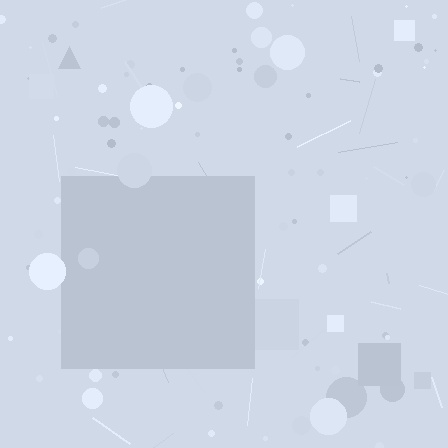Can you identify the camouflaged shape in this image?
The camouflaged shape is a square.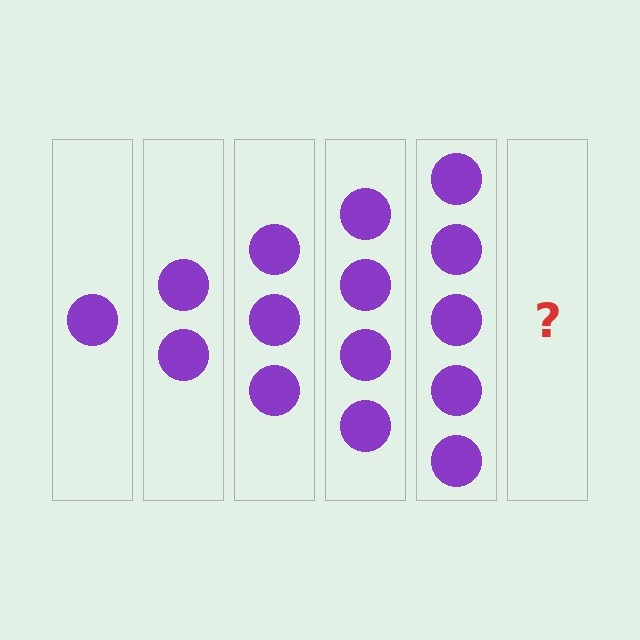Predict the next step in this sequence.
The next step is 6 circles.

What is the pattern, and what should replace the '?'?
The pattern is that each step adds one more circle. The '?' should be 6 circles.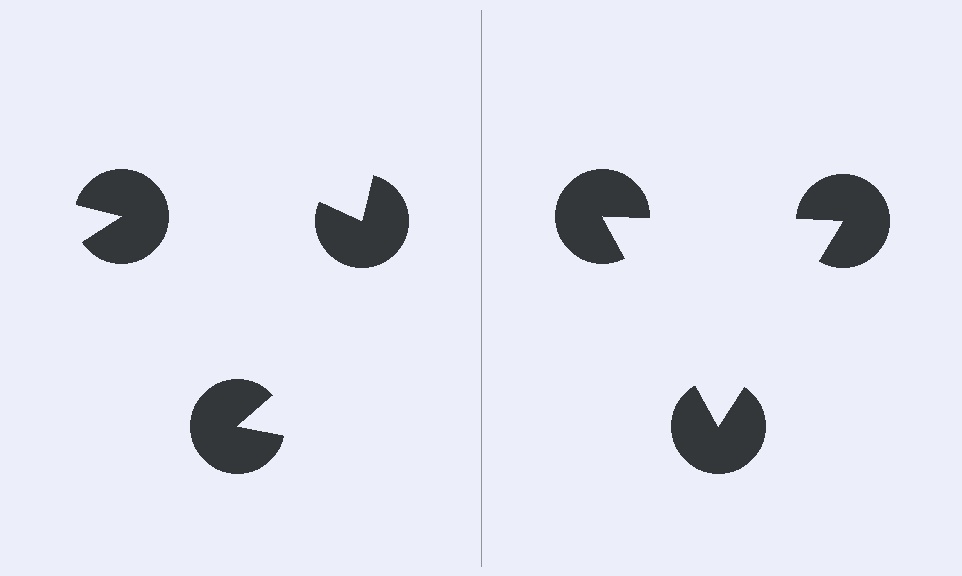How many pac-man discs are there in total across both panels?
6 — 3 on each side.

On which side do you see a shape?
An illusory triangle appears on the right side. On the left side the wedge cuts are rotated, so no coherent shape forms.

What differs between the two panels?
The pac-man discs are positioned identically on both sides; only the wedge orientations differ. On the right they align to a triangle; on the left they are misaligned.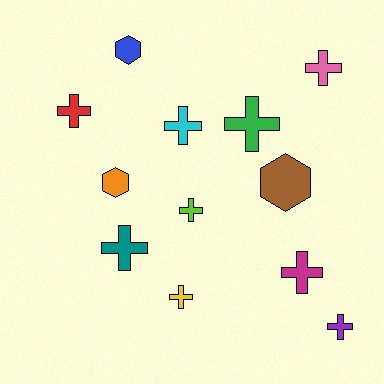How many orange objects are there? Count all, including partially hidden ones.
There is 1 orange object.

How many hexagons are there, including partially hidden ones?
There are 3 hexagons.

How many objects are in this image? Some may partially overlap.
There are 12 objects.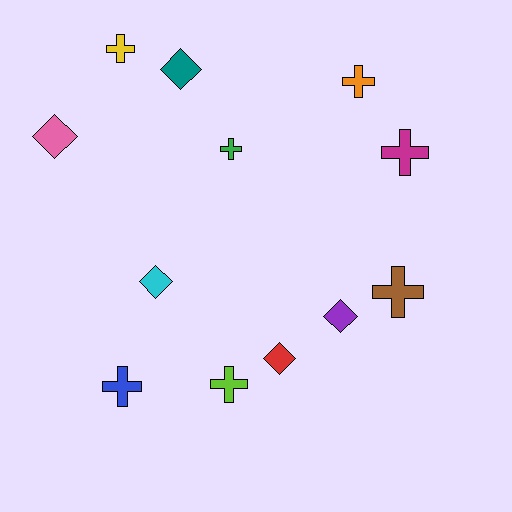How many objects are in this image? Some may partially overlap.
There are 12 objects.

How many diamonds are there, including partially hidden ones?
There are 5 diamonds.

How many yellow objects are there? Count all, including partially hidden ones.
There is 1 yellow object.